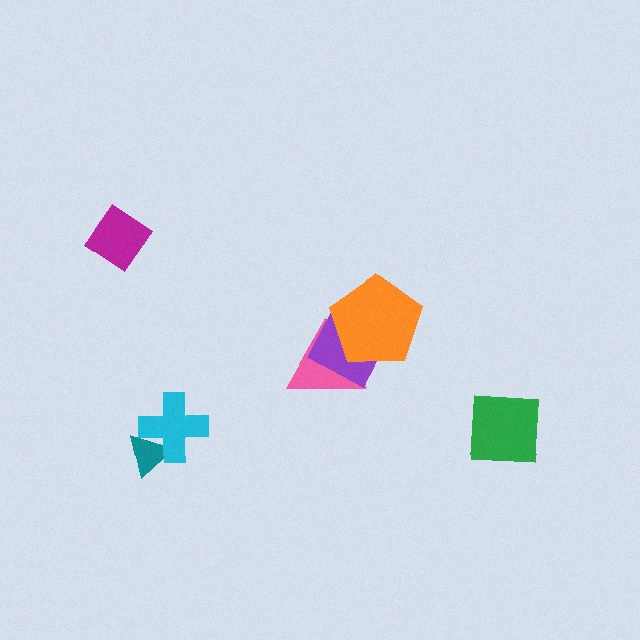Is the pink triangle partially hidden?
Yes, it is partially covered by another shape.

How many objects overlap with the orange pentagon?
2 objects overlap with the orange pentagon.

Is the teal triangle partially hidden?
Yes, it is partially covered by another shape.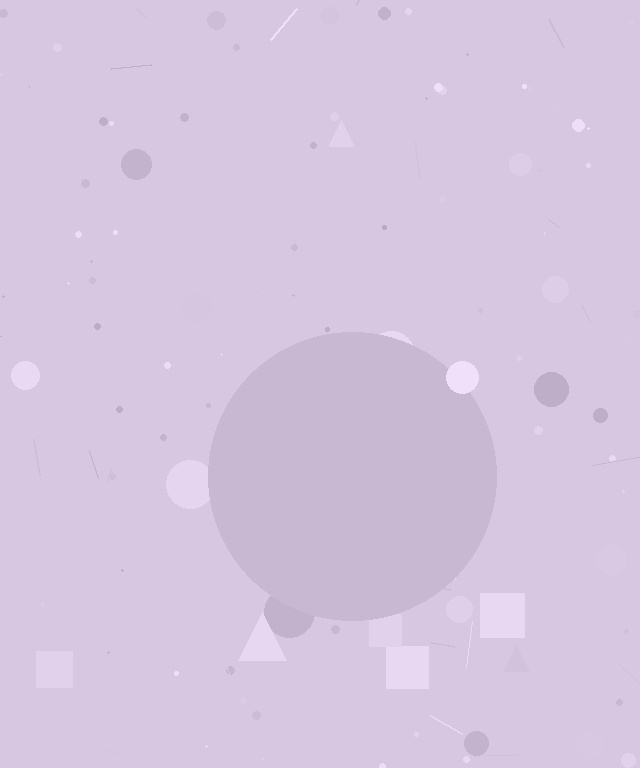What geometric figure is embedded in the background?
A circle is embedded in the background.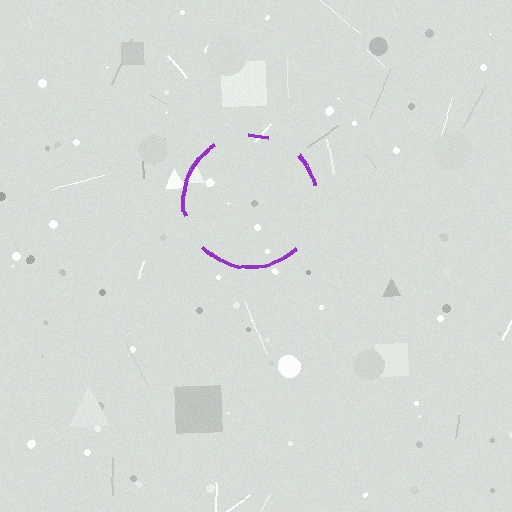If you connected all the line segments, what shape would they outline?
They would outline a circle.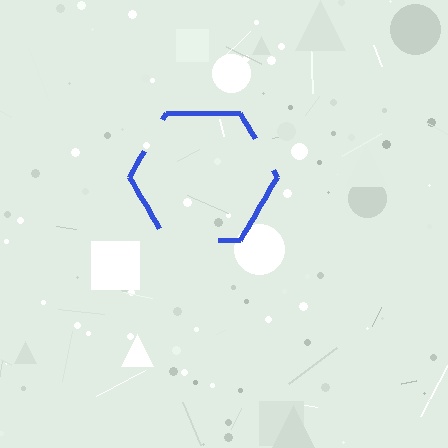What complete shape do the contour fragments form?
The contour fragments form a hexagon.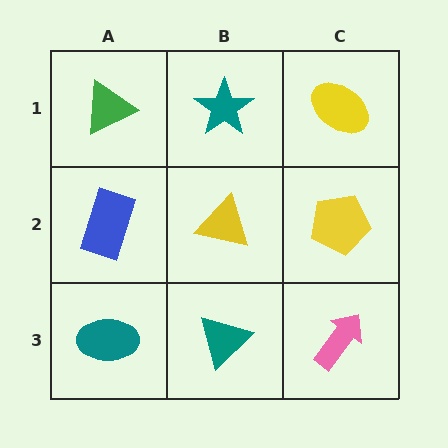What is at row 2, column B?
A yellow triangle.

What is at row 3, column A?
A teal ellipse.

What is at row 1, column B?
A teal star.